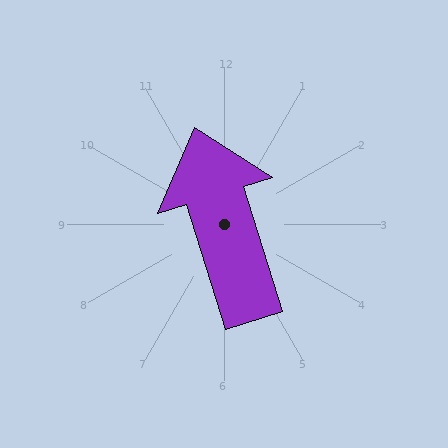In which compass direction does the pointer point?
North.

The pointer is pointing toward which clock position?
Roughly 11 o'clock.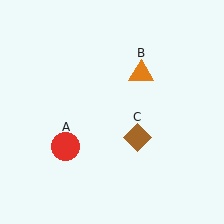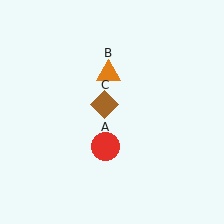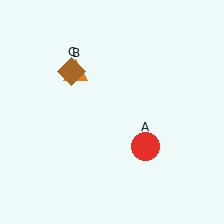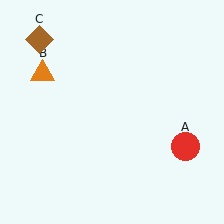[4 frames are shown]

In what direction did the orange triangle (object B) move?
The orange triangle (object B) moved left.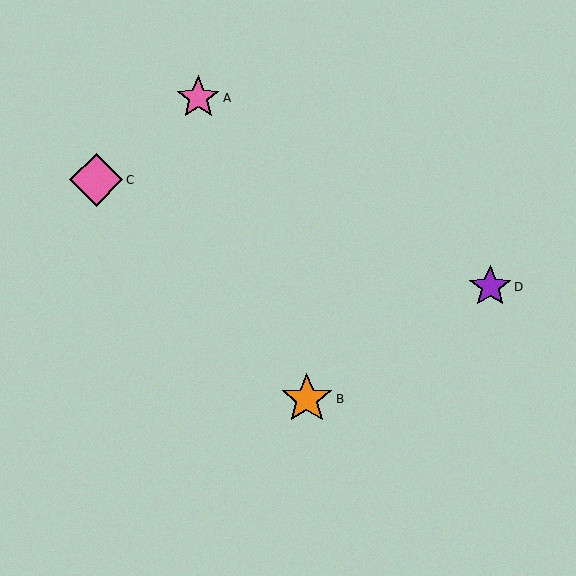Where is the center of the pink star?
The center of the pink star is at (198, 98).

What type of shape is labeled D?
Shape D is a purple star.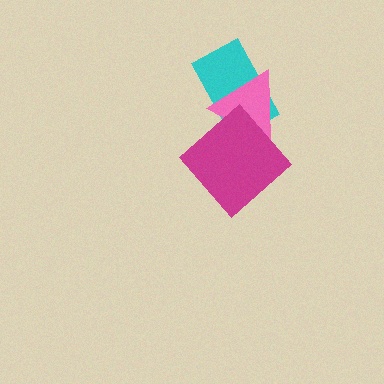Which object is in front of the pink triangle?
The magenta diamond is in front of the pink triangle.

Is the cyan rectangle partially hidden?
Yes, it is partially covered by another shape.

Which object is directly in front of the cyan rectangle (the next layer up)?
The pink triangle is directly in front of the cyan rectangle.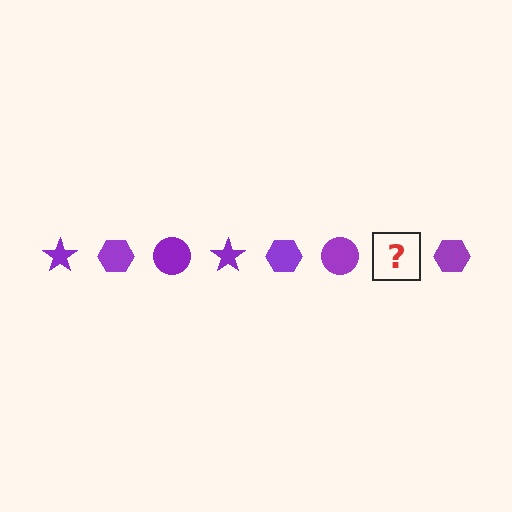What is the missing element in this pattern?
The missing element is a purple star.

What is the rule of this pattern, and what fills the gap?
The rule is that the pattern cycles through star, hexagon, circle shapes in purple. The gap should be filled with a purple star.